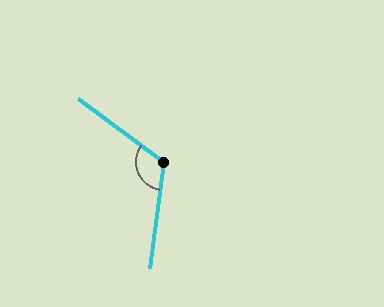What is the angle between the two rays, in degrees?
Approximately 119 degrees.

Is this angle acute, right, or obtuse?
It is obtuse.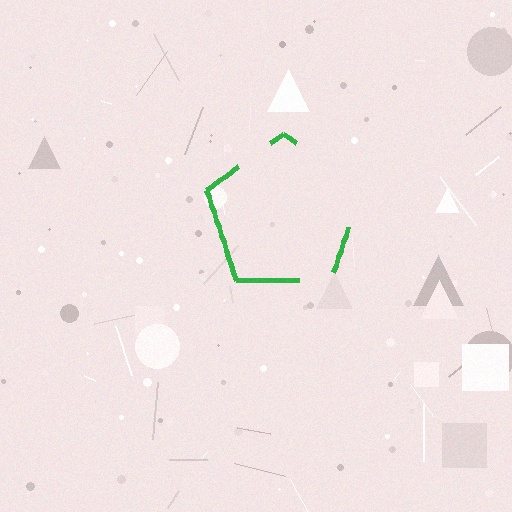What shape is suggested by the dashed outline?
The dashed outline suggests a pentagon.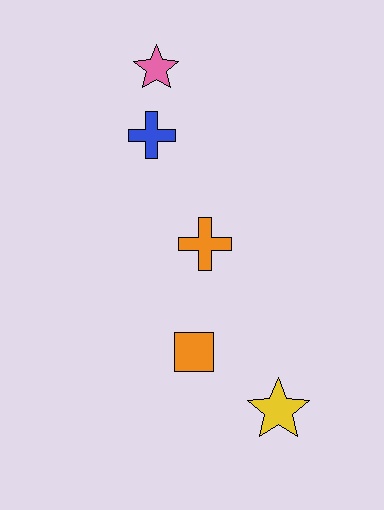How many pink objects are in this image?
There is 1 pink object.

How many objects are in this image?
There are 5 objects.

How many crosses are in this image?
There are 2 crosses.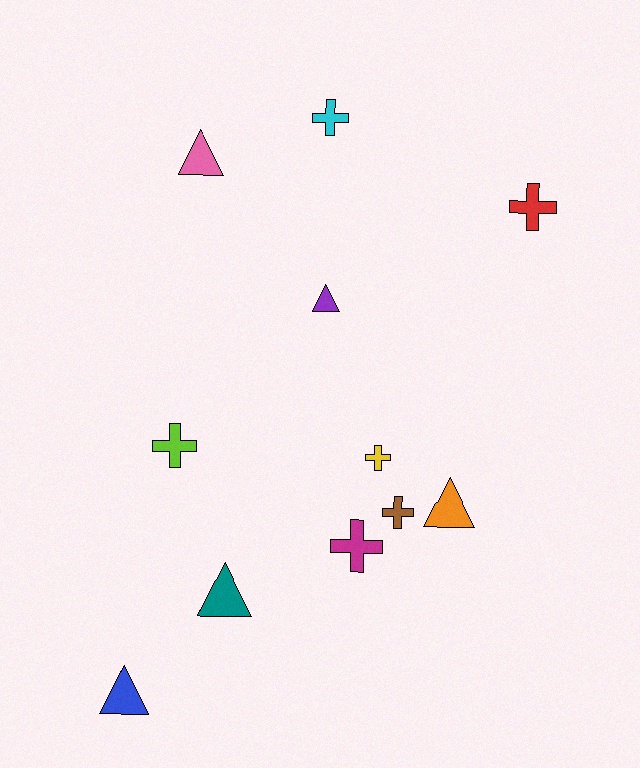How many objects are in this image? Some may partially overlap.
There are 11 objects.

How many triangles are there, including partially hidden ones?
There are 5 triangles.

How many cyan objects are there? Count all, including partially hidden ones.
There is 1 cyan object.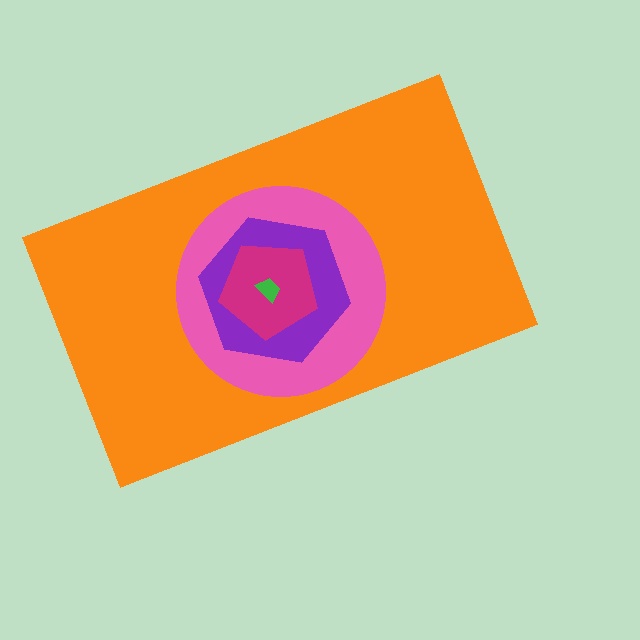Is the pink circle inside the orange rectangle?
Yes.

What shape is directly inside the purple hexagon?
The magenta pentagon.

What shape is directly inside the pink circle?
The purple hexagon.